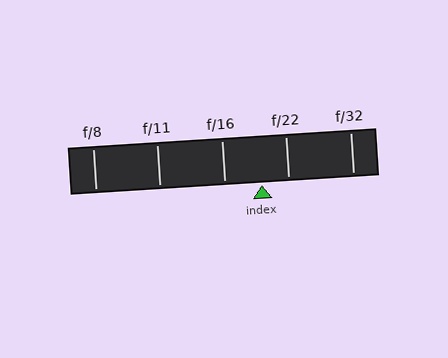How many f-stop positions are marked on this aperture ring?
There are 5 f-stop positions marked.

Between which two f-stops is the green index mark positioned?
The index mark is between f/16 and f/22.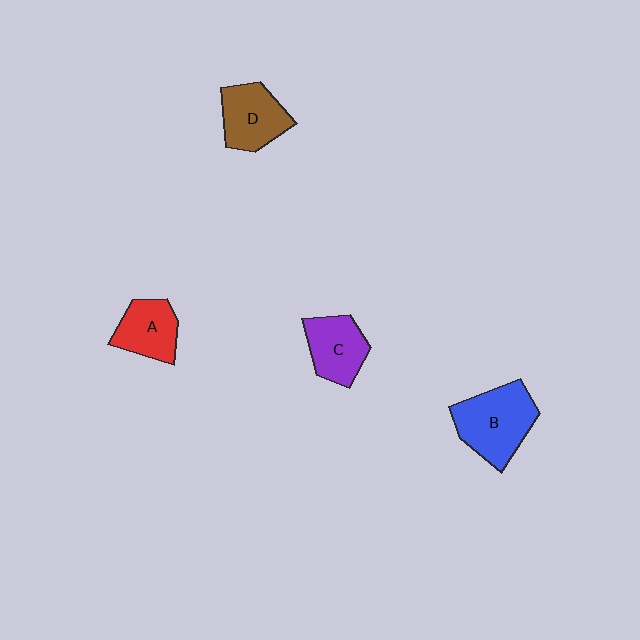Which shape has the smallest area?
Shape A (red).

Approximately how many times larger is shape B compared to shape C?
Approximately 1.4 times.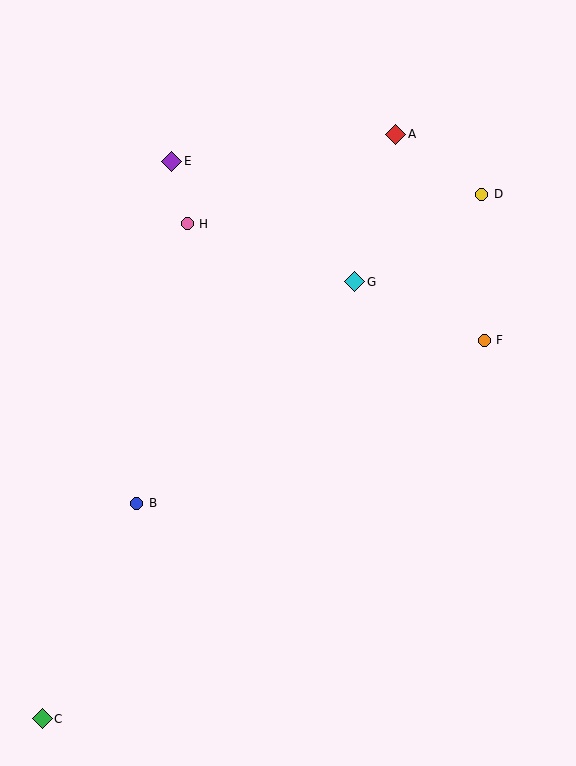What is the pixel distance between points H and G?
The distance between H and G is 177 pixels.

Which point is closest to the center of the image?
Point G at (355, 282) is closest to the center.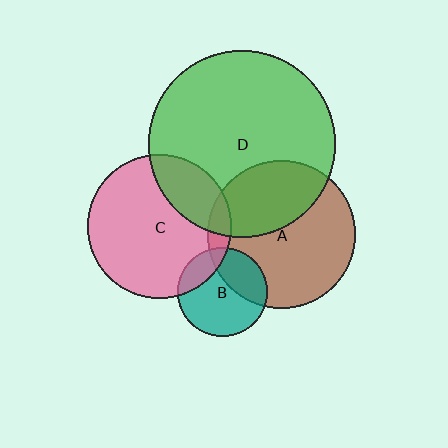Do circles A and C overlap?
Yes.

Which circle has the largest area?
Circle D (green).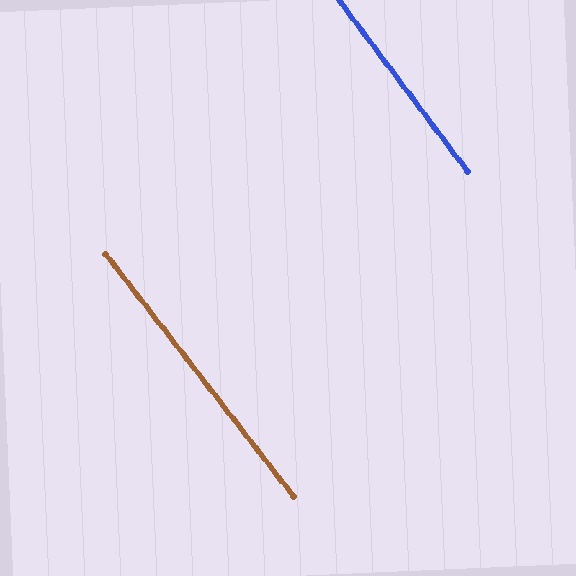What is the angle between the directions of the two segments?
Approximately 1 degree.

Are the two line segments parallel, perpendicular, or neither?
Parallel — their directions differ by only 1.1°.